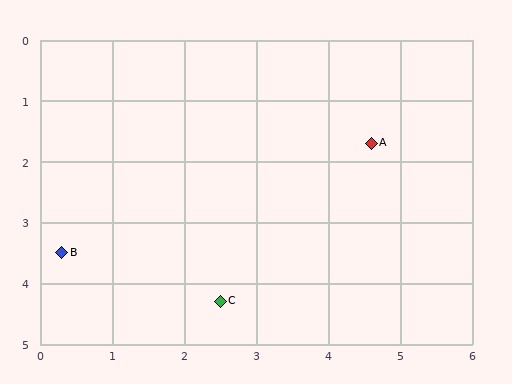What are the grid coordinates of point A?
Point A is at approximately (4.6, 1.7).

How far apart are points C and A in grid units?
Points C and A are about 3.3 grid units apart.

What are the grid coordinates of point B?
Point B is at approximately (0.3, 3.5).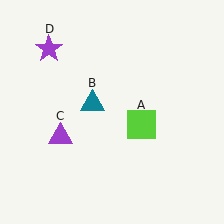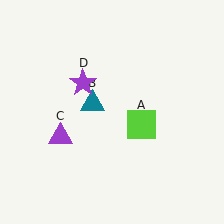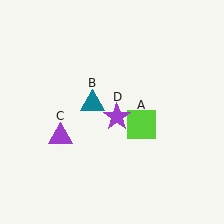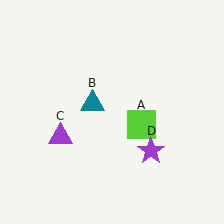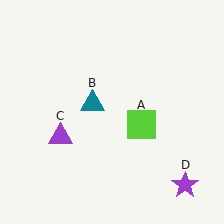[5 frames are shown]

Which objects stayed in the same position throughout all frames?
Lime square (object A) and teal triangle (object B) and purple triangle (object C) remained stationary.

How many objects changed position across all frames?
1 object changed position: purple star (object D).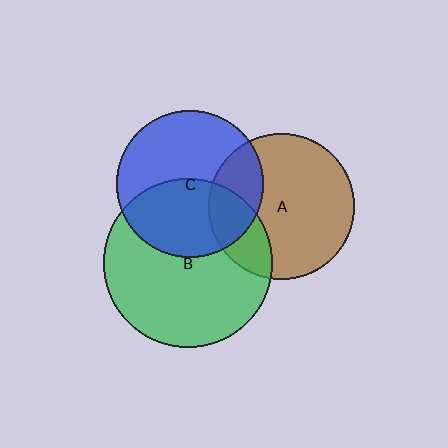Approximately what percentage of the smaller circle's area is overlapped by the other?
Approximately 20%.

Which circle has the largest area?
Circle B (green).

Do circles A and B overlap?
Yes.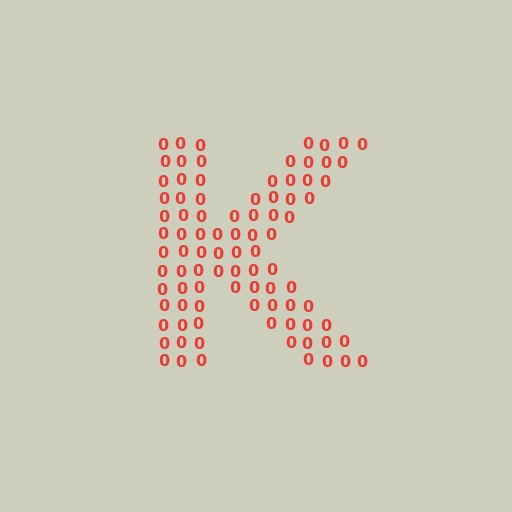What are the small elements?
The small elements are digit 0's.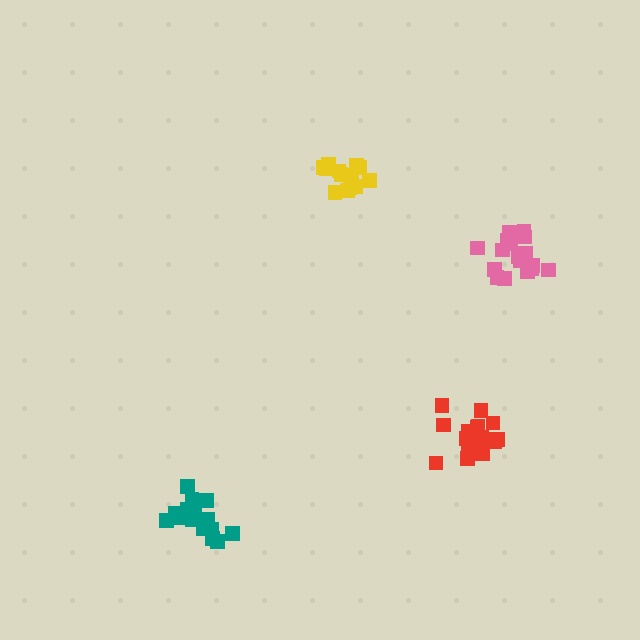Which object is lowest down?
The teal cluster is bottommost.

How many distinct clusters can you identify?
There are 4 distinct clusters.